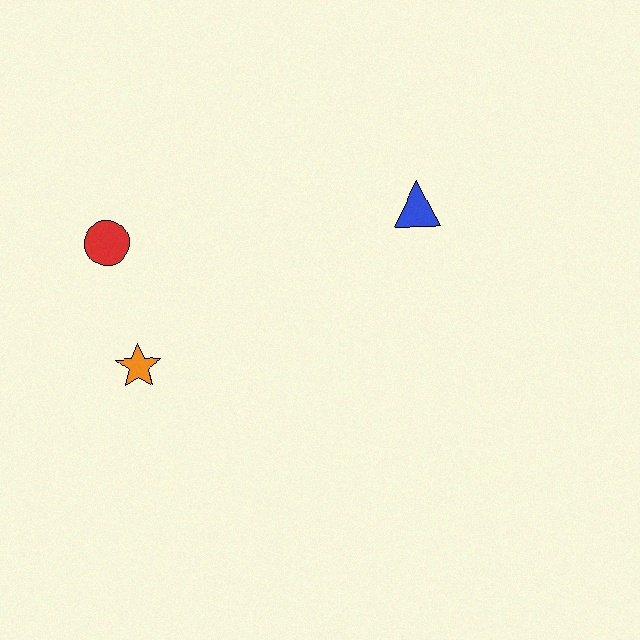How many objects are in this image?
There are 3 objects.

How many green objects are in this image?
There are no green objects.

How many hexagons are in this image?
There are no hexagons.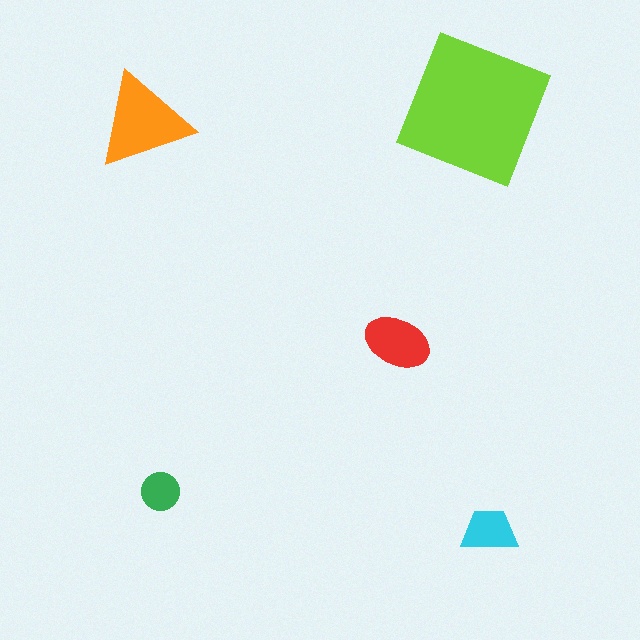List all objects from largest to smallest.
The lime square, the orange triangle, the red ellipse, the cyan trapezoid, the green circle.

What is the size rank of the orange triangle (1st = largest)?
2nd.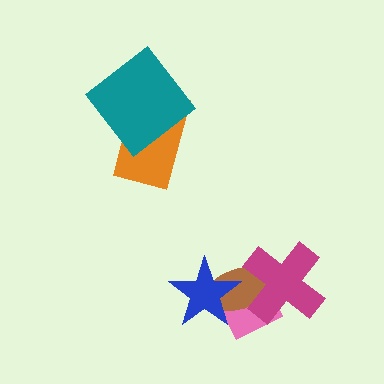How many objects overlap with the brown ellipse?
3 objects overlap with the brown ellipse.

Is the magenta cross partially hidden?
No, no other shape covers it.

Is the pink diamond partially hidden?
Yes, it is partially covered by another shape.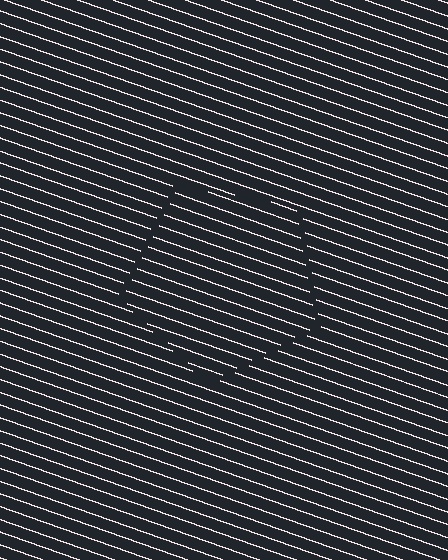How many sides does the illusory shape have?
5 sides — the line-ends trace a pentagon.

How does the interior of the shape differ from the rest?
The interior of the shape contains the same grating, shifted by half a period — the contour is defined by the phase discontinuity where line-ends from the inner and outer gratings abut.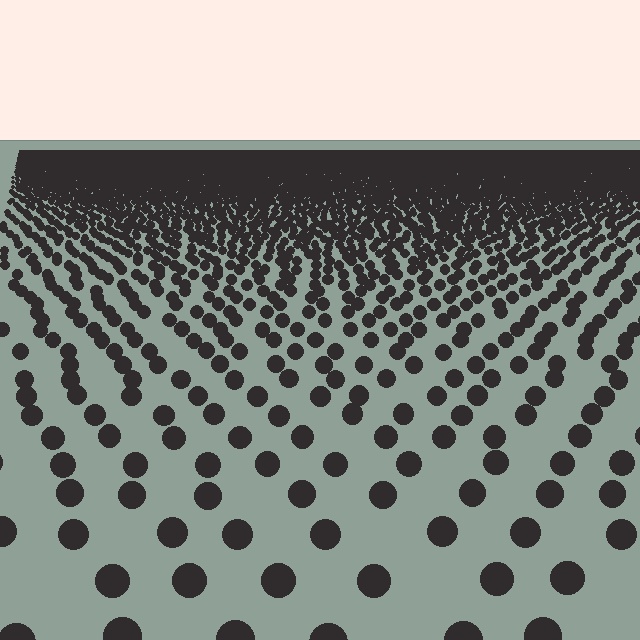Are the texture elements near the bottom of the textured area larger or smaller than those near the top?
Larger. Near the bottom, elements are closer to the viewer and appear at a bigger on-screen size.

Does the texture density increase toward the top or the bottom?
Density increases toward the top.